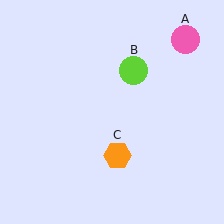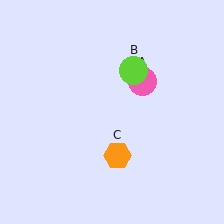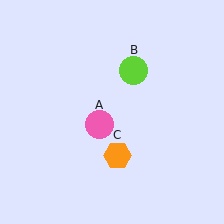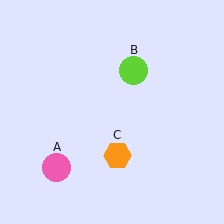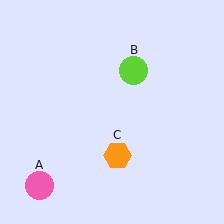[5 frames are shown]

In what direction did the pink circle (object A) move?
The pink circle (object A) moved down and to the left.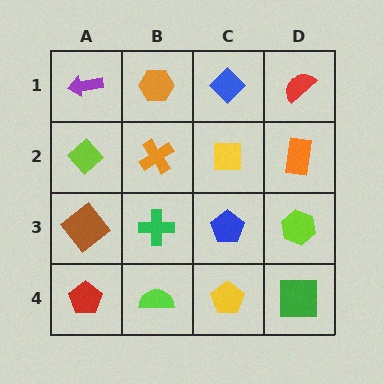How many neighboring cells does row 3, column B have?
4.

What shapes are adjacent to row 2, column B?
An orange hexagon (row 1, column B), a green cross (row 3, column B), a lime diamond (row 2, column A), a yellow square (row 2, column C).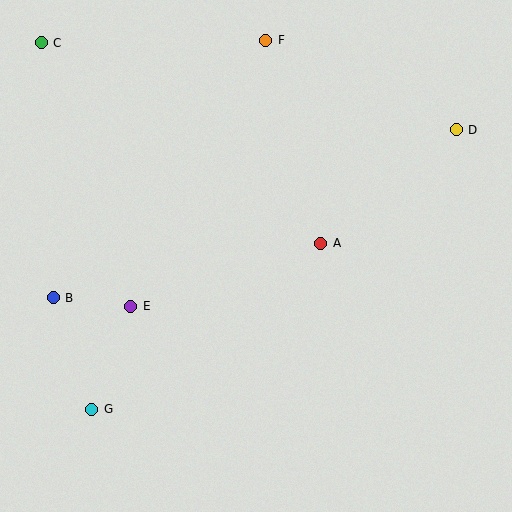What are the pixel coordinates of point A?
Point A is at (321, 243).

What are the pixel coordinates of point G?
Point G is at (92, 409).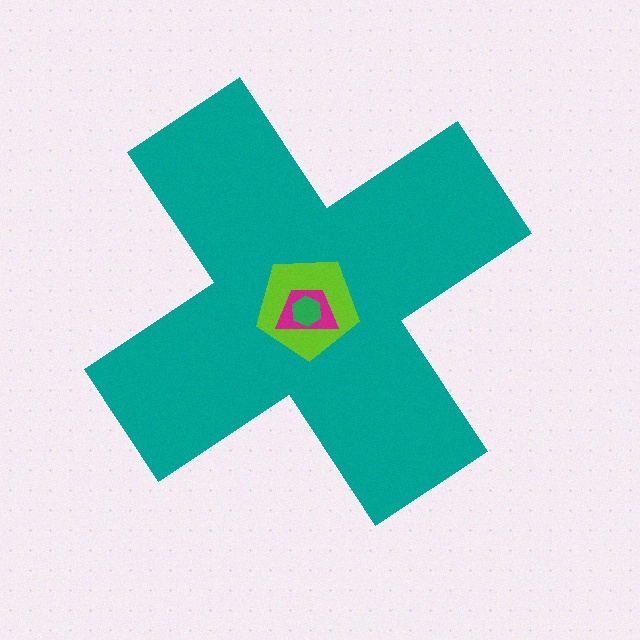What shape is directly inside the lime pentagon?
The magenta trapezoid.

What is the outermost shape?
The teal cross.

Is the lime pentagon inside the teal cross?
Yes.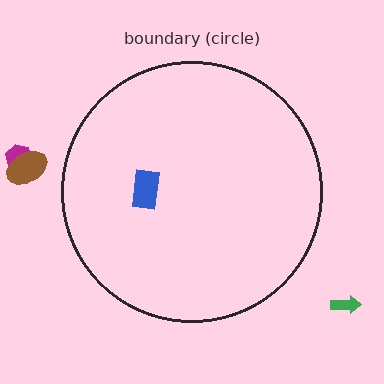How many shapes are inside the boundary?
1 inside, 3 outside.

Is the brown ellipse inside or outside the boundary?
Outside.